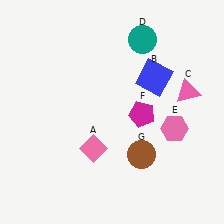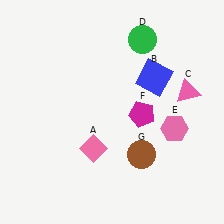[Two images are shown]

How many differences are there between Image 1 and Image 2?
There is 1 difference between the two images.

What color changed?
The circle (D) changed from teal in Image 1 to green in Image 2.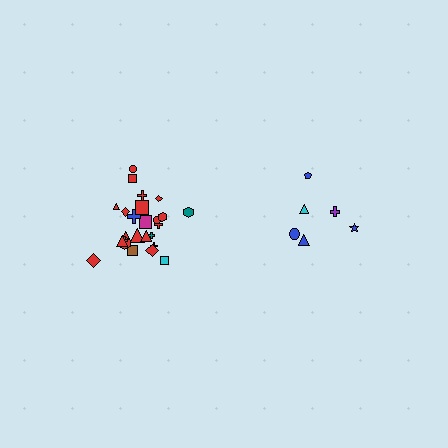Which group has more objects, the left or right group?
The left group.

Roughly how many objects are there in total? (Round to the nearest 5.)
Roughly 30 objects in total.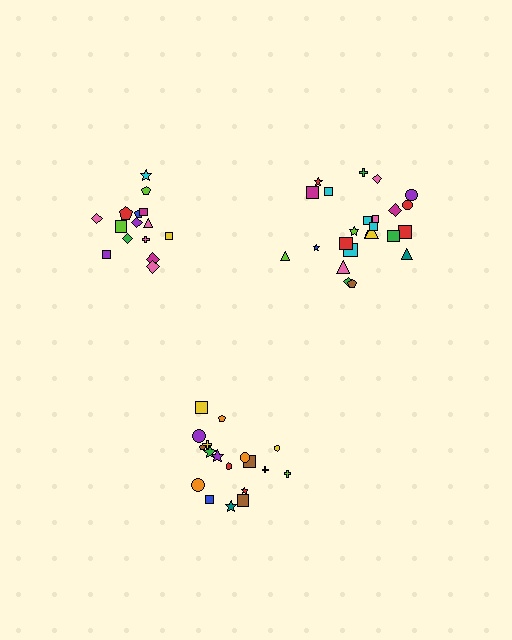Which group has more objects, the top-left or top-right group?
The top-right group.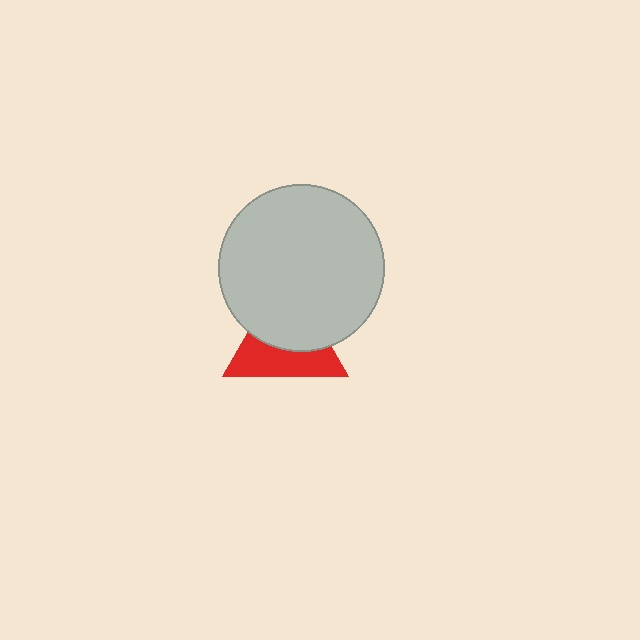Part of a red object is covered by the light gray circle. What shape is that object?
It is a triangle.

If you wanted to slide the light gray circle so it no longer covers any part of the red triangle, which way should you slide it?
Slide it up — that is the most direct way to separate the two shapes.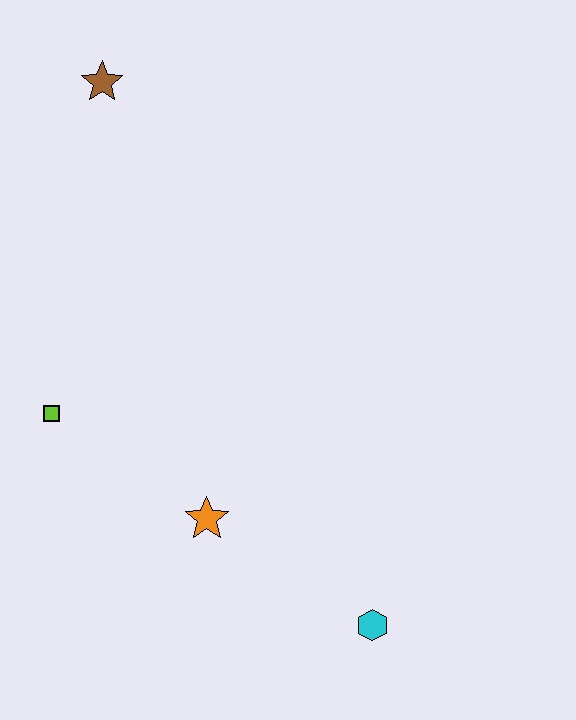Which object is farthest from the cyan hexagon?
The brown star is farthest from the cyan hexagon.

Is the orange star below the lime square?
Yes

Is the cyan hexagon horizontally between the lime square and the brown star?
No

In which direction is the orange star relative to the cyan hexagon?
The orange star is to the left of the cyan hexagon.